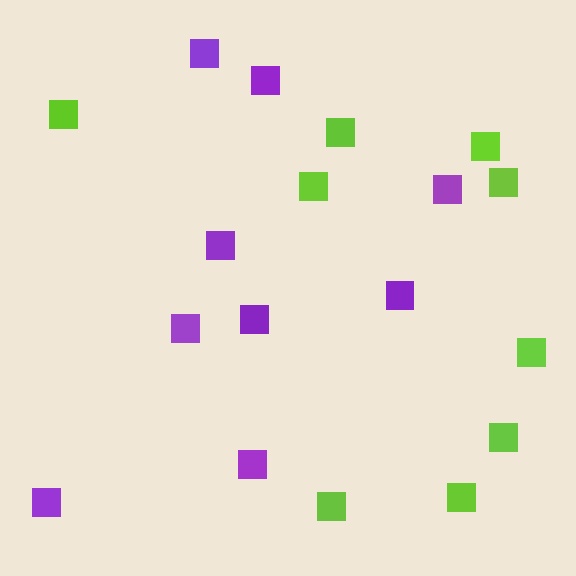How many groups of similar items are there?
There are 2 groups: one group of lime squares (9) and one group of purple squares (9).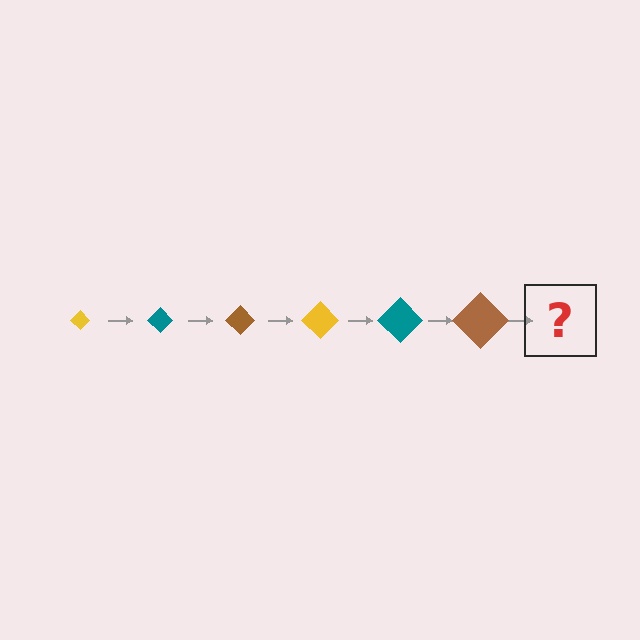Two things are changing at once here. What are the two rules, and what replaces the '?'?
The two rules are that the diamond grows larger each step and the color cycles through yellow, teal, and brown. The '?' should be a yellow diamond, larger than the previous one.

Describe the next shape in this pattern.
It should be a yellow diamond, larger than the previous one.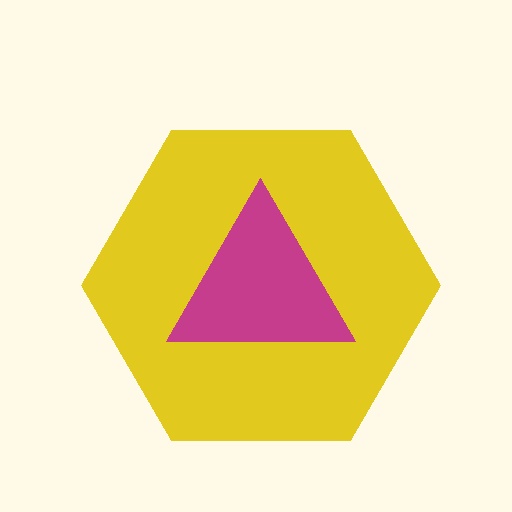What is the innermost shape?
The magenta triangle.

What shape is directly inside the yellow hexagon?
The magenta triangle.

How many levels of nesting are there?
2.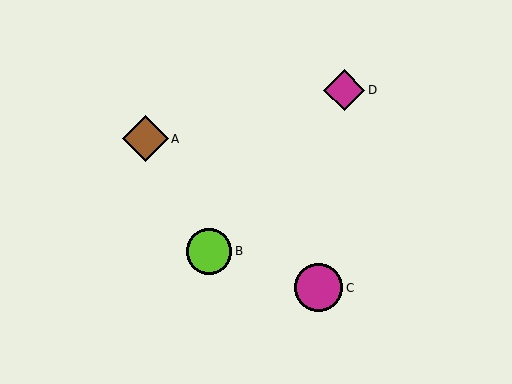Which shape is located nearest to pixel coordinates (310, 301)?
The magenta circle (labeled C) at (319, 288) is nearest to that location.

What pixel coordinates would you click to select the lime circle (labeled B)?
Click at (209, 251) to select the lime circle B.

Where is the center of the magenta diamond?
The center of the magenta diamond is at (344, 90).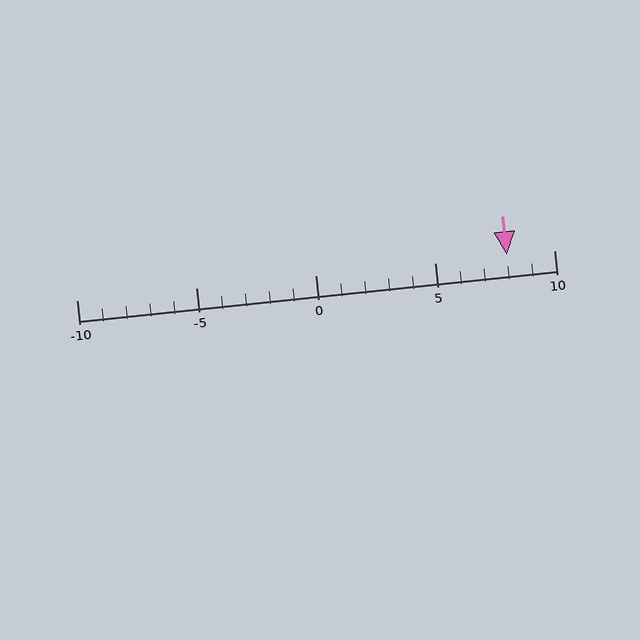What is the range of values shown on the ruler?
The ruler shows values from -10 to 10.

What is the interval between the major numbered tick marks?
The major tick marks are spaced 5 units apart.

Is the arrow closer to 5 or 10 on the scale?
The arrow is closer to 10.